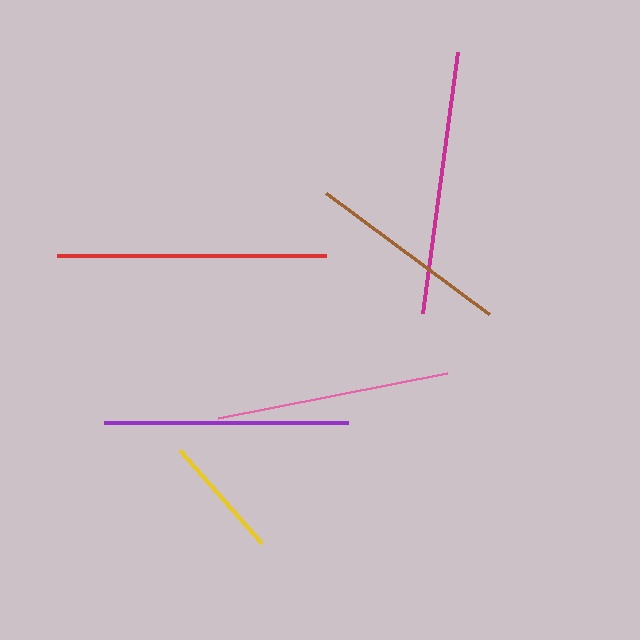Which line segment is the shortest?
The yellow line is the shortest at approximately 124 pixels.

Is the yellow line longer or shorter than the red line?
The red line is longer than the yellow line.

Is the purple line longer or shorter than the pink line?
The purple line is longer than the pink line.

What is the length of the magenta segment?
The magenta segment is approximately 264 pixels long.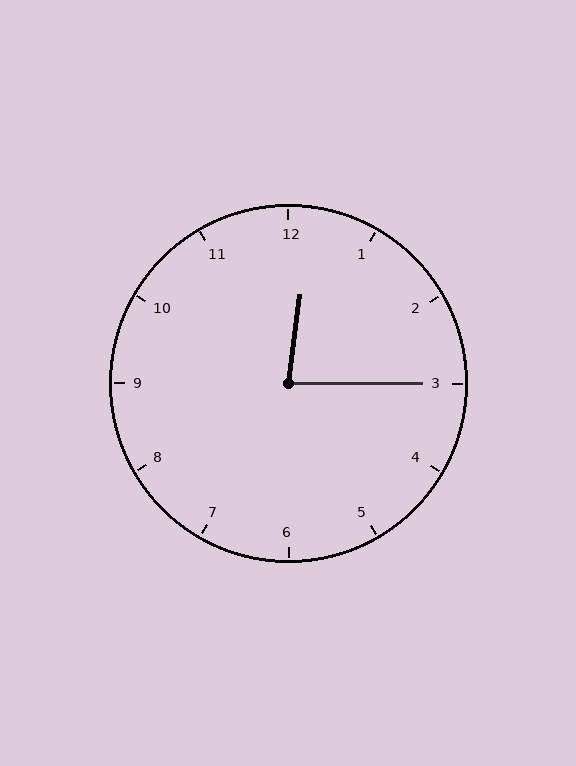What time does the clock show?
12:15.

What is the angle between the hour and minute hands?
Approximately 82 degrees.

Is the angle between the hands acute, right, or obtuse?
It is acute.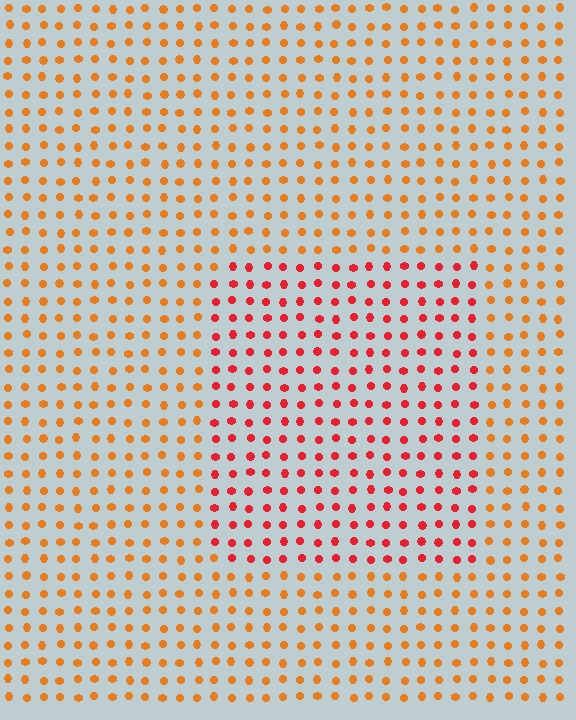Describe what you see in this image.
The image is filled with small orange elements in a uniform arrangement. A rectangle-shaped region is visible where the elements are tinted to a slightly different hue, forming a subtle color boundary.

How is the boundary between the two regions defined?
The boundary is defined purely by a slight shift in hue (about 34 degrees). Spacing, size, and orientation are identical on both sides.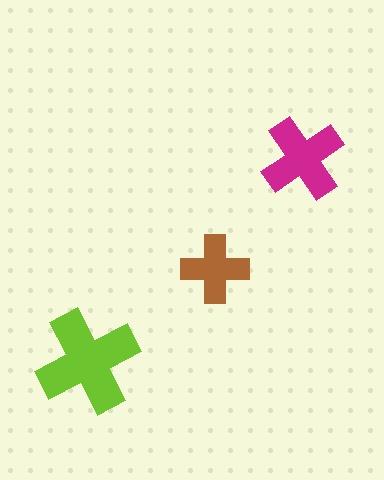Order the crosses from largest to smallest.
the lime one, the magenta one, the brown one.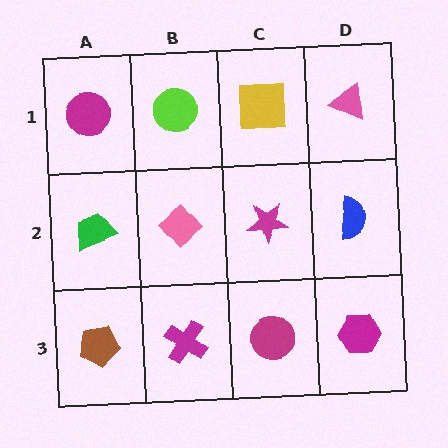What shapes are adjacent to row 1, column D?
A blue semicircle (row 2, column D), a yellow square (row 1, column C).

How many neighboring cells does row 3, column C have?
3.